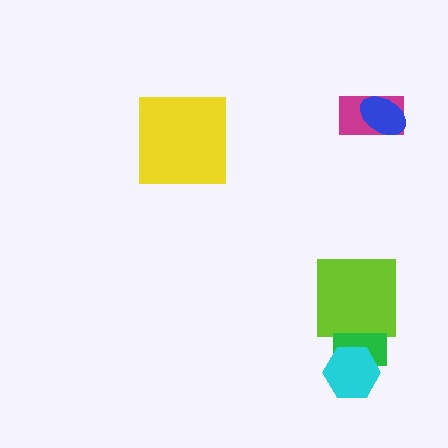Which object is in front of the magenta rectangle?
The blue ellipse is in front of the magenta rectangle.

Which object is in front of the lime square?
The green rectangle is in front of the lime square.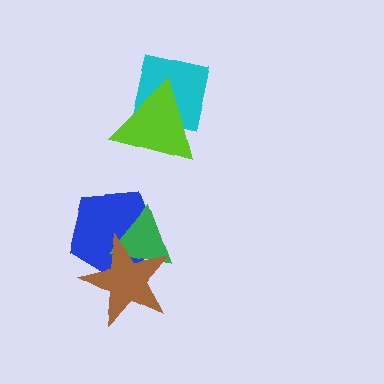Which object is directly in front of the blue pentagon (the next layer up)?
The green triangle is directly in front of the blue pentagon.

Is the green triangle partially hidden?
Yes, it is partially covered by another shape.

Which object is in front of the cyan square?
The lime triangle is in front of the cyan square.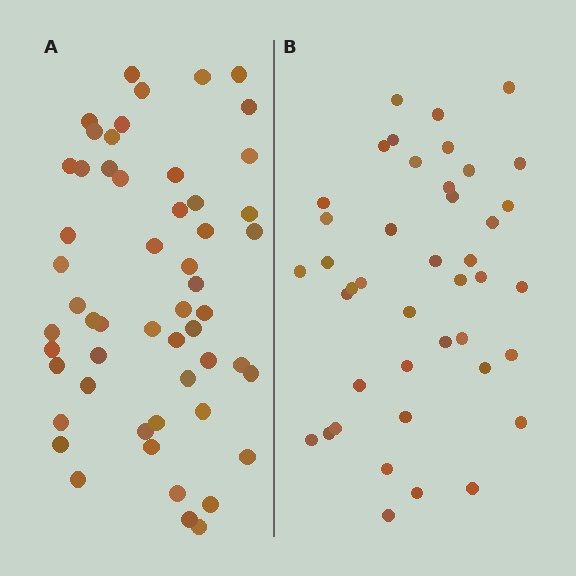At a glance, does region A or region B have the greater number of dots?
Region A (the left region) has more dots.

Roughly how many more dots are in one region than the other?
Region A has roughly 12 or so more dots than region B.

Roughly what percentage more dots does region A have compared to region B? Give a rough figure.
About 30% more.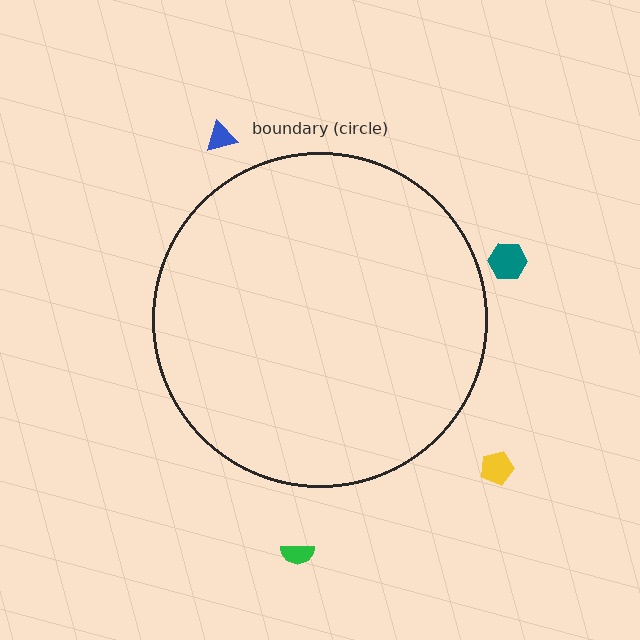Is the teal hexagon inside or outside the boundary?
Outside.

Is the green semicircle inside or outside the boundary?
Outside.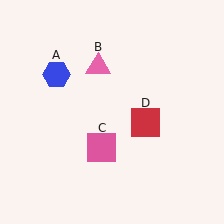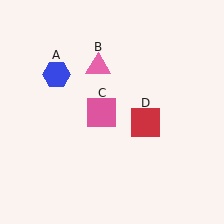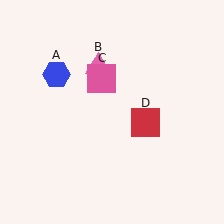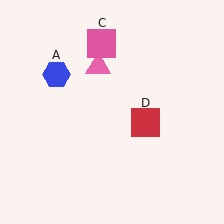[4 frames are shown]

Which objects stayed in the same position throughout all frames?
Blue hexagon (object A) and pink triangle (object B) and red square (object D) remained stationary.